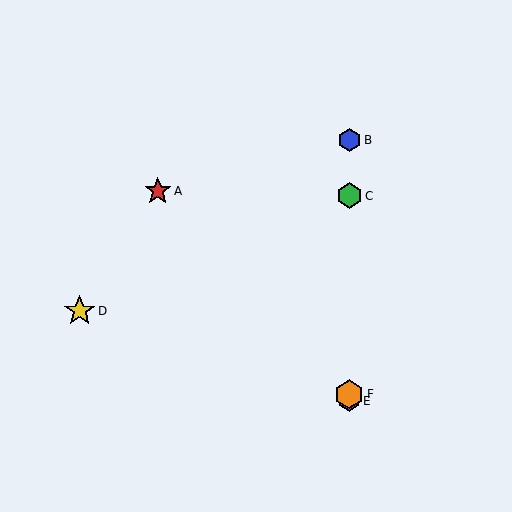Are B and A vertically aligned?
No, B is at x≈349 and A is at x≈158.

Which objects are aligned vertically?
Objects B, C, E, F are aligned vertically.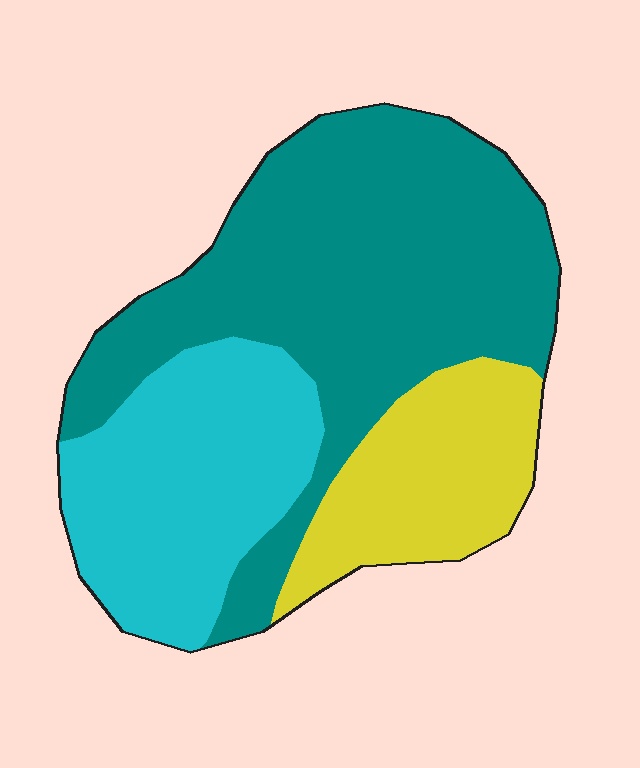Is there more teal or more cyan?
Teal.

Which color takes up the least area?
Yellow, at roughly 20%.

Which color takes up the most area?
Teal, at roughly 50%.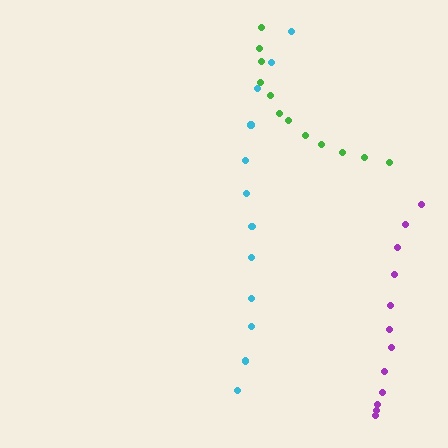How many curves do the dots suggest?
There are 3 distinct paths.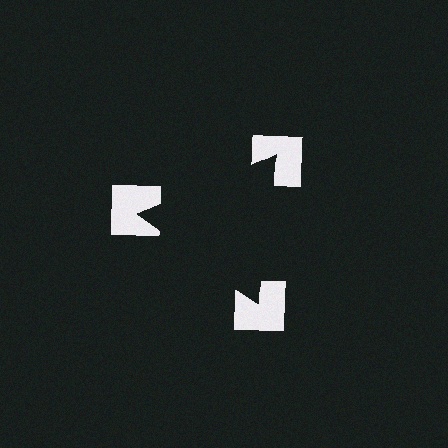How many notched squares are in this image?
There are 3 — one at each vertex of the illusory triangle.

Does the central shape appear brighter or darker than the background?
It typically appears slightly darker than the background, even though no actual brightness change is drawn.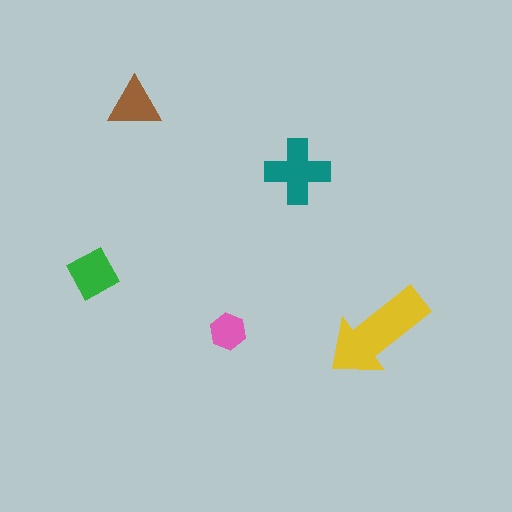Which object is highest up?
The brown triangle is topmost.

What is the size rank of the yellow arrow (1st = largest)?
1st.